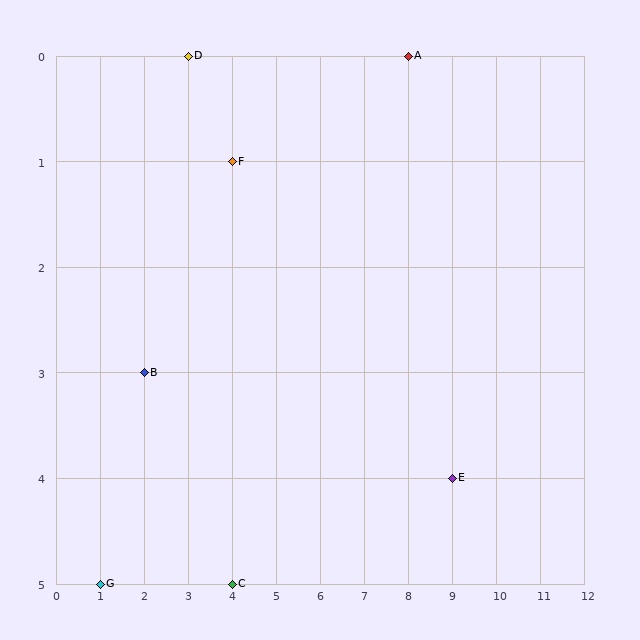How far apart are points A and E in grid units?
Points A and E are 1 column and 4 rows apart (about 4.1 grid units diagonally).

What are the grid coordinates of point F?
Point F is at grid coordinates (4, 1).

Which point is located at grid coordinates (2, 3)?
Point B is at (2, 3).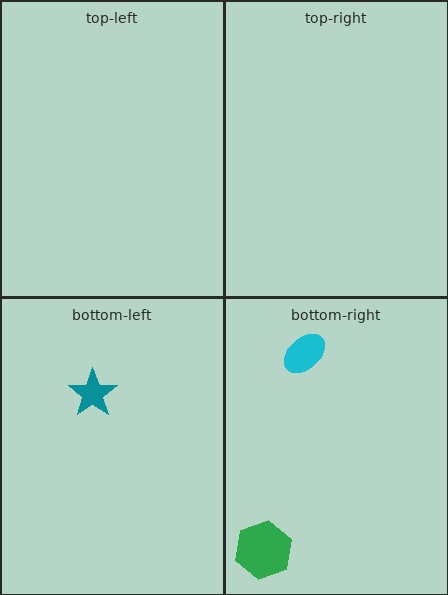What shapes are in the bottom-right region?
The green hexagon, the cyan ellipse.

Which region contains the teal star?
The bottom-left region.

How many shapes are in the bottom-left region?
1.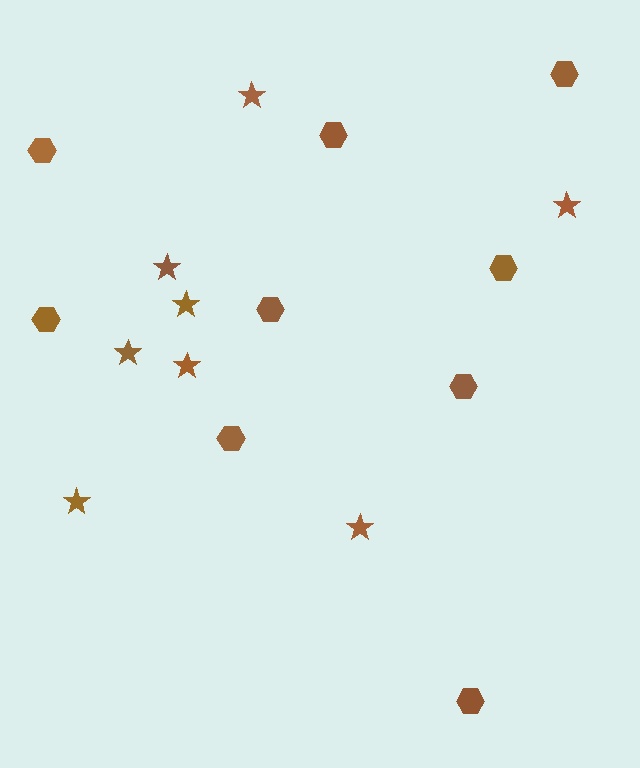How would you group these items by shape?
There are 2 groups: one group of stars (8) and one group of hexagons (9).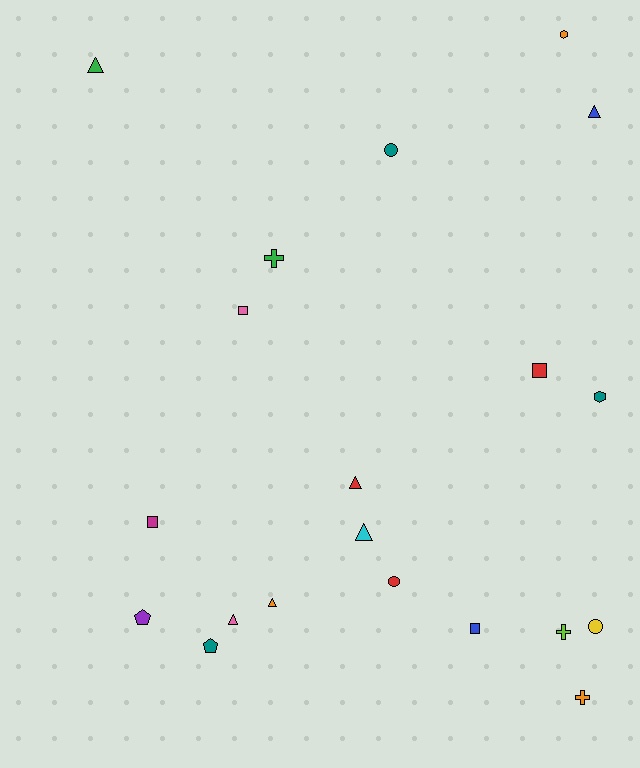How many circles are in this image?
There are 3 circles.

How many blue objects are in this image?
There are 2 blue objects.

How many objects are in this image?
There are 20 objects.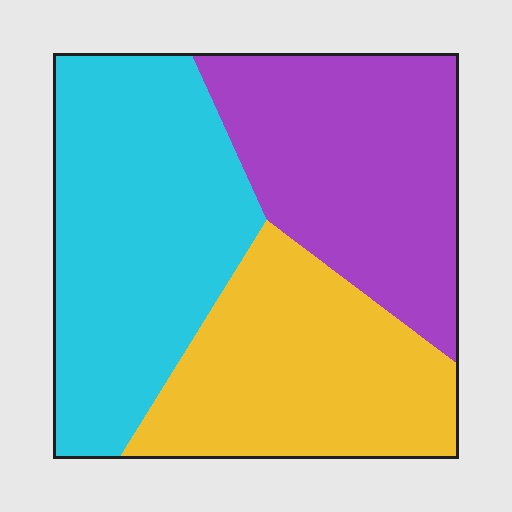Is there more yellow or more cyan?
Cyan.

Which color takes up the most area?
Cyan, at roughly 40%.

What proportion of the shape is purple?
Purple takes up about one third (1/3) of the shape.